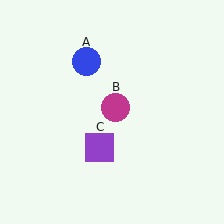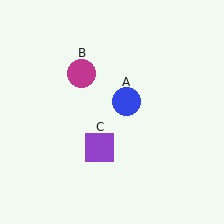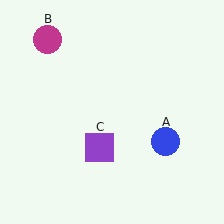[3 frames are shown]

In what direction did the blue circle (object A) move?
The blue circle (object A) moved down and to the right.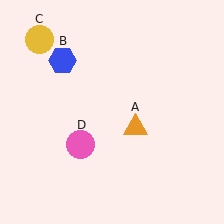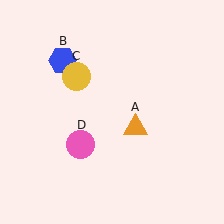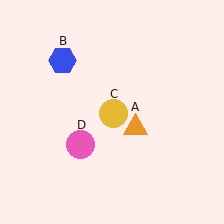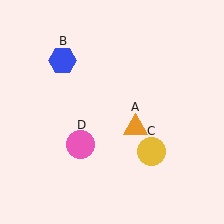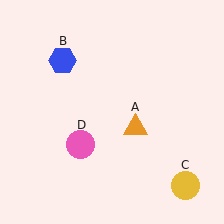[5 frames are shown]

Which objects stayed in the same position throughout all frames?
Orange triangle (object A) and blue hexagon (object B) and pink circle (object D) remained stationary.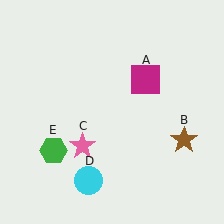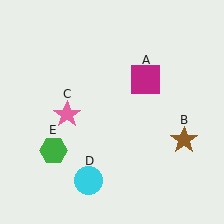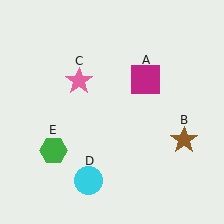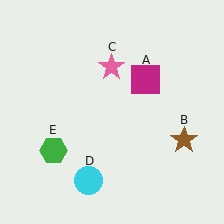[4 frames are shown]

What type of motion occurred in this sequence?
The pink star (object C) rotated clockwise around the center of the scene.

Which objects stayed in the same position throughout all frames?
Magenta square (object A) and brown star (object B) and cyan circle (object D) and green hexagon (object E) remained stationary.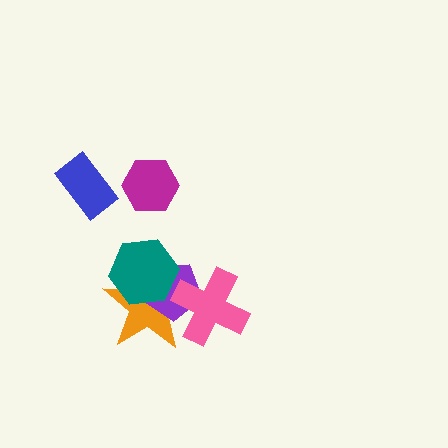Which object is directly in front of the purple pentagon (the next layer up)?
The pink cross is directly in front of the purple pentagon.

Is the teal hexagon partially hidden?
No, no other shape covers it.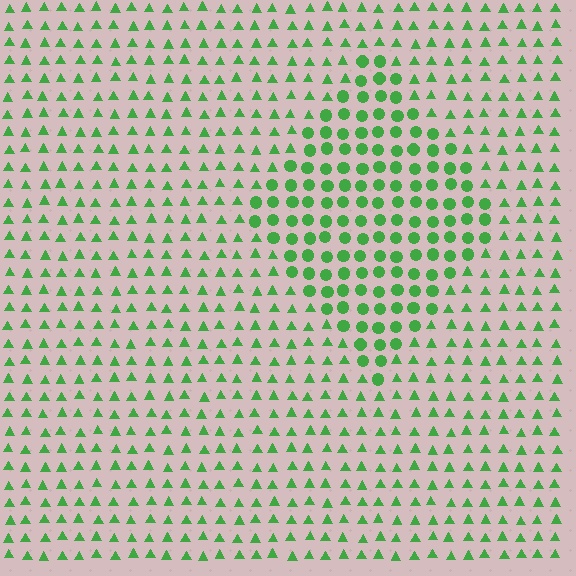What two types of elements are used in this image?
The image uses circles inside the diamond region and triangles outside it.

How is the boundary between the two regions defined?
The boundary is defined by a change in element shape: circles inside vs. triangles outside. All elements share the same color and spacing.